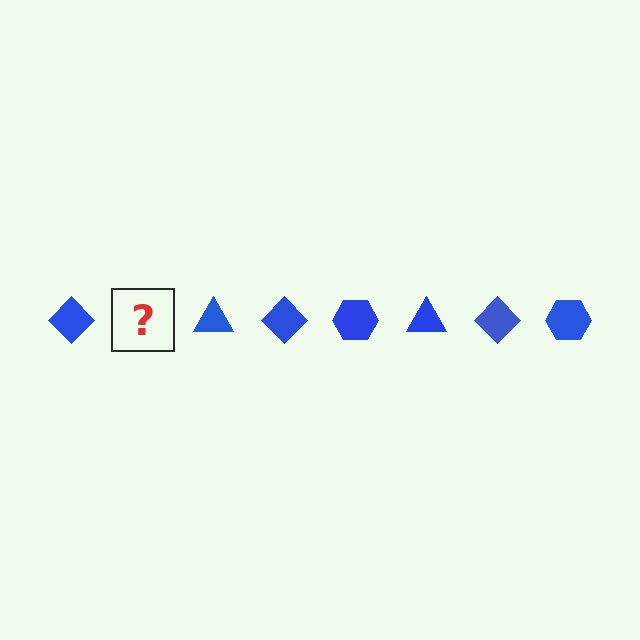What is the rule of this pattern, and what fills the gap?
The rule is that the pattern cycles through diamond, hexagon, triangle shapes in blue. The gap should be filled with a blue hexagon.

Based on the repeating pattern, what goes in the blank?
The blank should be a blue hexagon.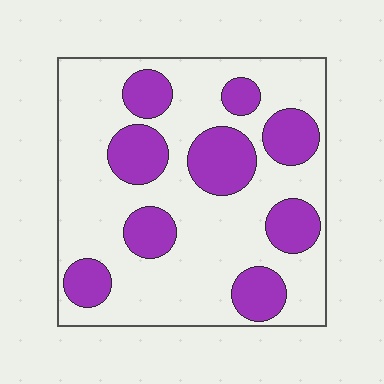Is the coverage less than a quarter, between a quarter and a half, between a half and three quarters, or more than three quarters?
Between a quarter and a half.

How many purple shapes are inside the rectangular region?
9.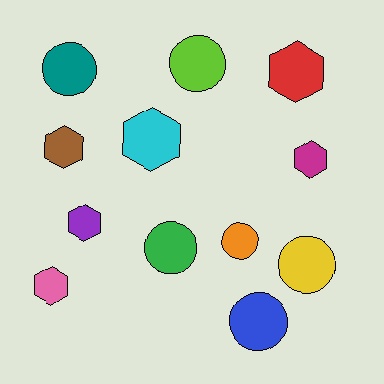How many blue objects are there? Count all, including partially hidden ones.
There is 1 blue object.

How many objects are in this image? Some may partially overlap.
There are 12 objects.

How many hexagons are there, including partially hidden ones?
There are 6 hexagons.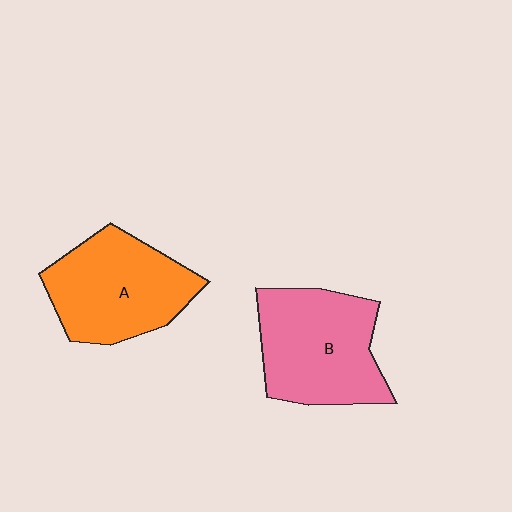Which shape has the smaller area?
Shape A (orange).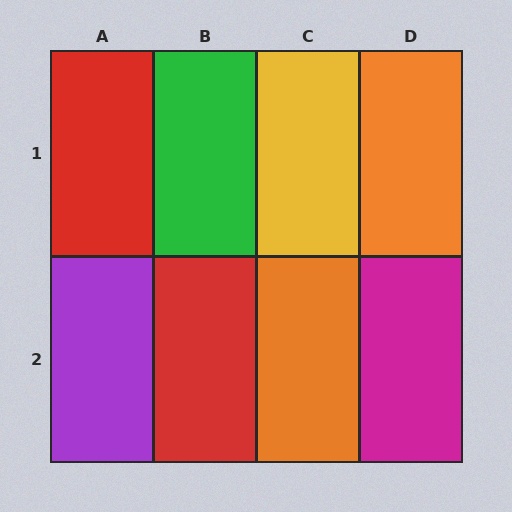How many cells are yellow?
1 cell is yellow.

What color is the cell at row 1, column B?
Green.